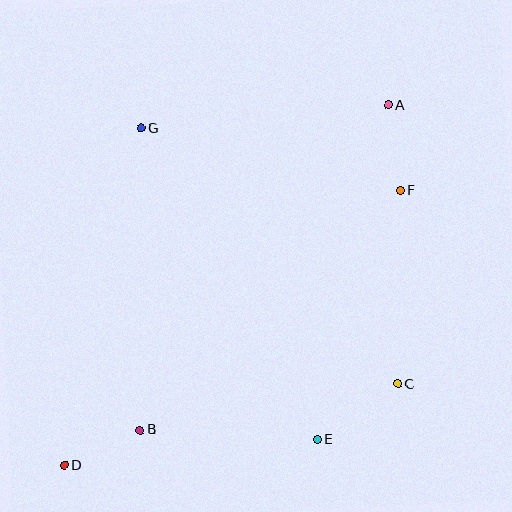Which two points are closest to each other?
Points B and D are closest to each other.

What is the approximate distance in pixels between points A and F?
The distance between A and F is approximately 86 pixels.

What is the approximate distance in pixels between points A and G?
The distance between A and G is approximately 248 pixels.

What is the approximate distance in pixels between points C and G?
The distance between C and G is approximately 362 pixels.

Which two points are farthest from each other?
Points A and D are farthest from each other.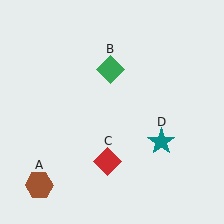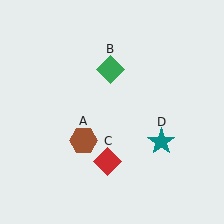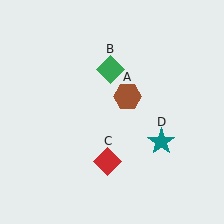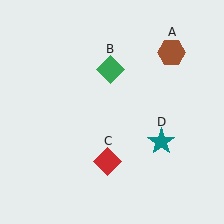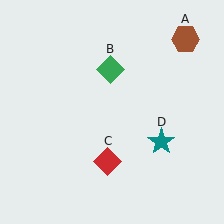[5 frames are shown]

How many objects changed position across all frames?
1 object changed position: brown hexagon (object A).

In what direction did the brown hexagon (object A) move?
The brown hexagon (object A) moved up and to the right.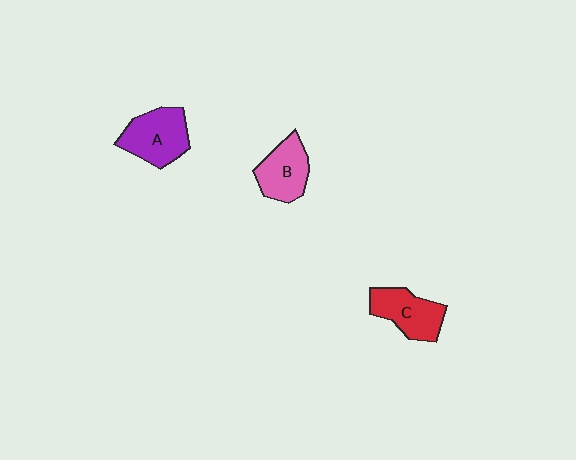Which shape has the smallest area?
Shape B (pink).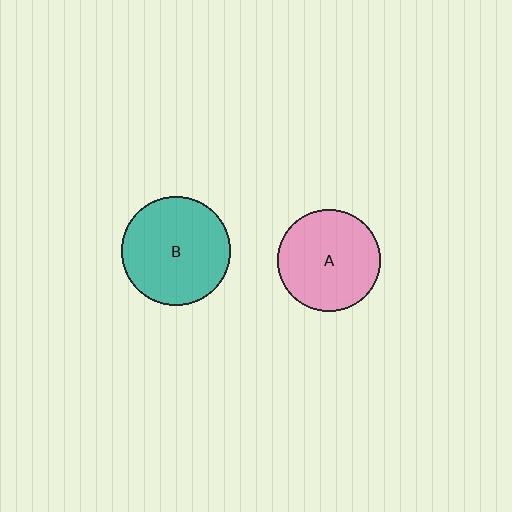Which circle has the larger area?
Circle B (teal).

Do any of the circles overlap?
No, none of the circles overlap.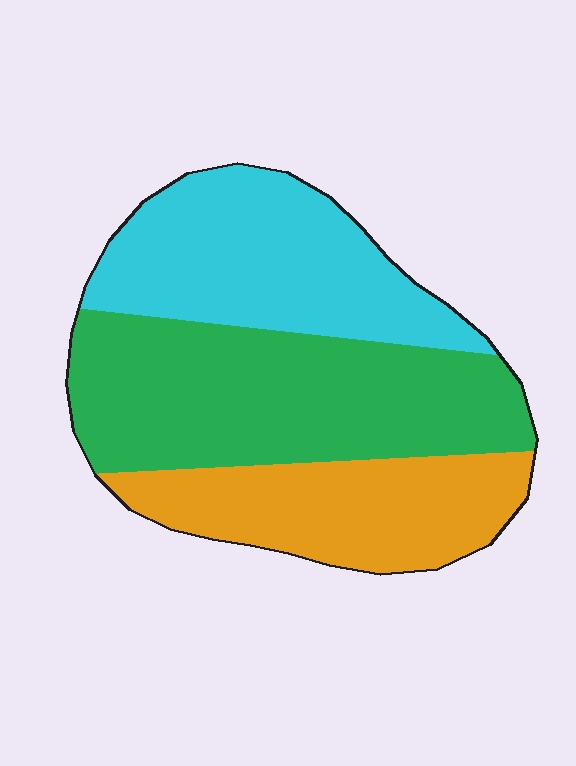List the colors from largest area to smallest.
From largest to smallest: green, cyan, orange.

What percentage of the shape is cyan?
Cyan covers 32% of the shape.